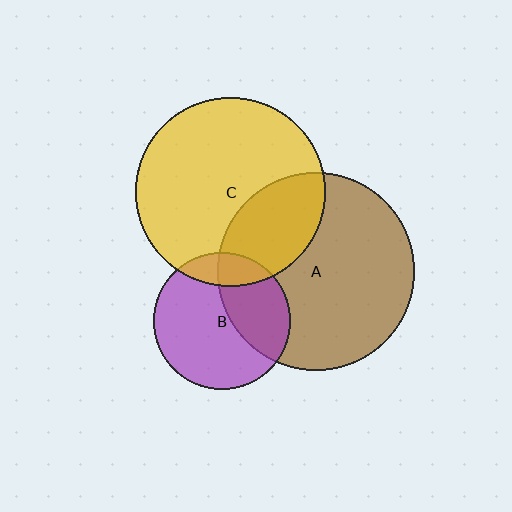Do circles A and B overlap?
Yes.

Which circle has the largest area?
Circle A (brown).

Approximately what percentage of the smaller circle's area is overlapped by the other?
Approximately 35%.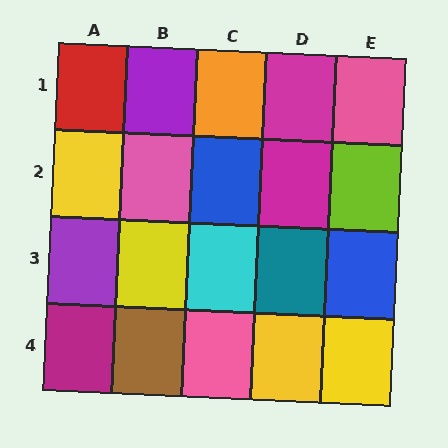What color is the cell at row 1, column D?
Magenta.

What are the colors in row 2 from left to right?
Yellow, pink, blue, magenta, lime.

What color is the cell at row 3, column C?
Cyan.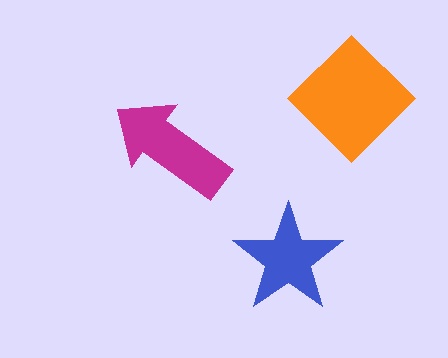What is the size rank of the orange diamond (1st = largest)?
1st.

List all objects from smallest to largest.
The blue star, the magenta arrow, the orange diamond.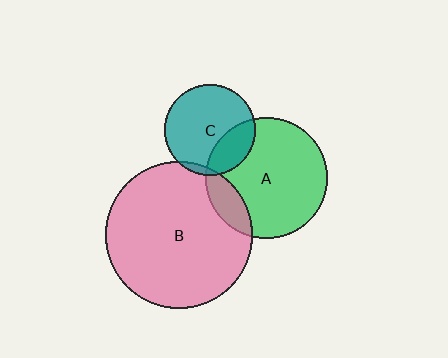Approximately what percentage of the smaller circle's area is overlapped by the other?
Approximately 15%.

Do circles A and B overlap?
Yes.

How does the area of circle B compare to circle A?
Approximately 1.5 times.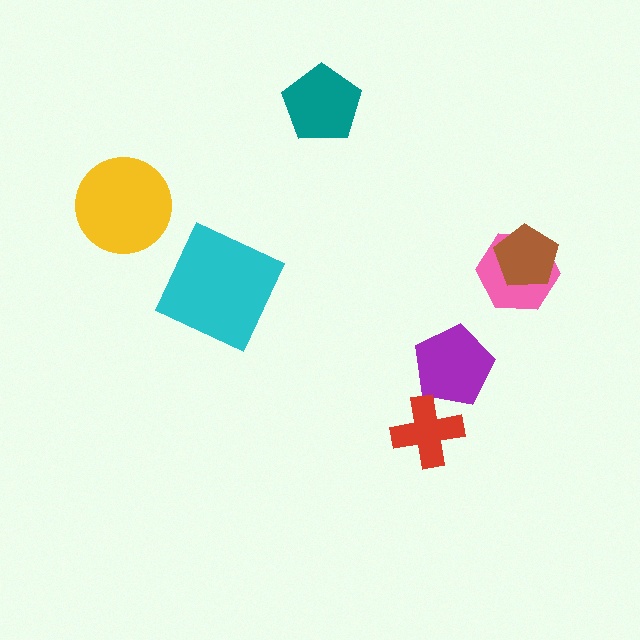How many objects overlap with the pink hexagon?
1 object overlaps with the pink hexagon.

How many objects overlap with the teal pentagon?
0 objects overlap with the teal pentagon.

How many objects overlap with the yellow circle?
0 objects overlap with the yellow circle.